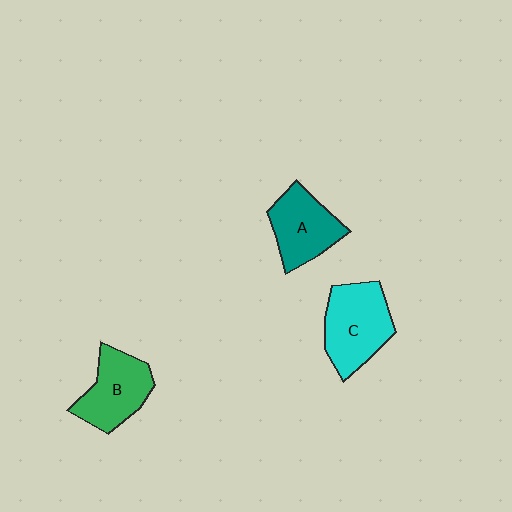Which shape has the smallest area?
Shape A (teal).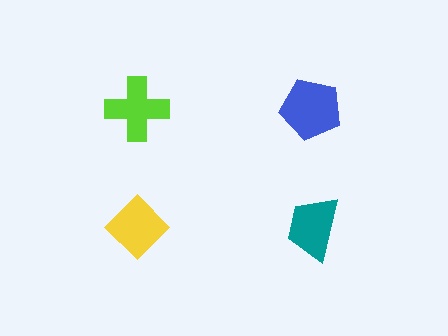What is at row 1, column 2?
A blue pentagon.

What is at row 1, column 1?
A lime cross.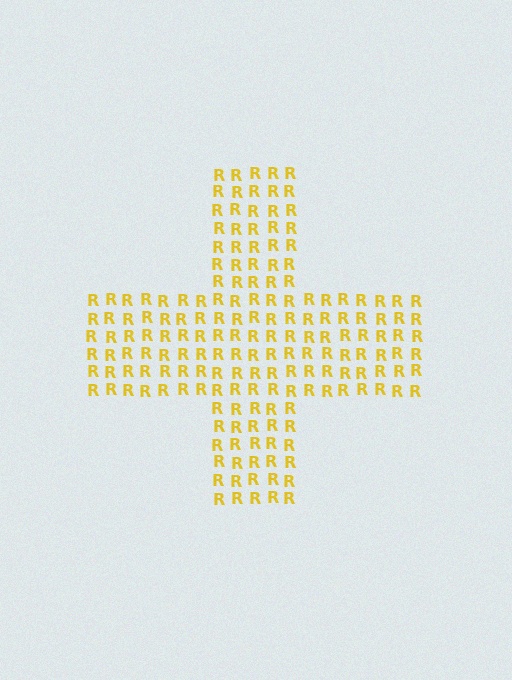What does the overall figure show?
The overall figure shows a cross.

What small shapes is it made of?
It is made of small letter R's.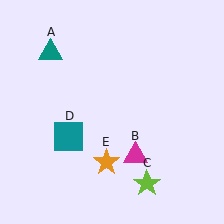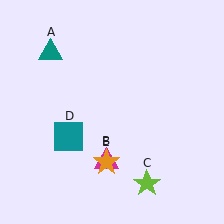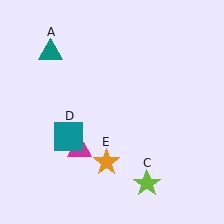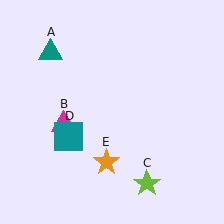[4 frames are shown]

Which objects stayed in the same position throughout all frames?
Teal triangle (object A) and lime star (object C) and teal square (object D) and orange star (object E) remained stationary.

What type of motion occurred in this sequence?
The magenta triangle (object B) rotated clockwise around the center of the scene.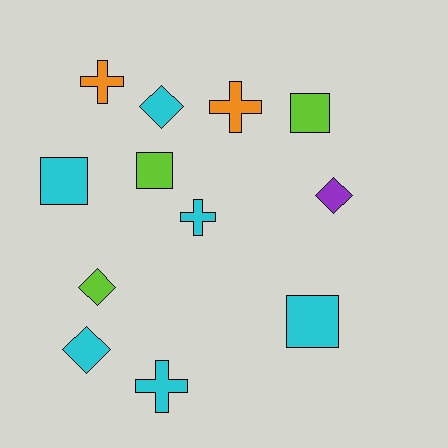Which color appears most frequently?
Cyan, with 6 objects.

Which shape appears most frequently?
Square, with 4 objects.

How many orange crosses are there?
There are 2 orange crosses.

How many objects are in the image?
There are 12 objects.